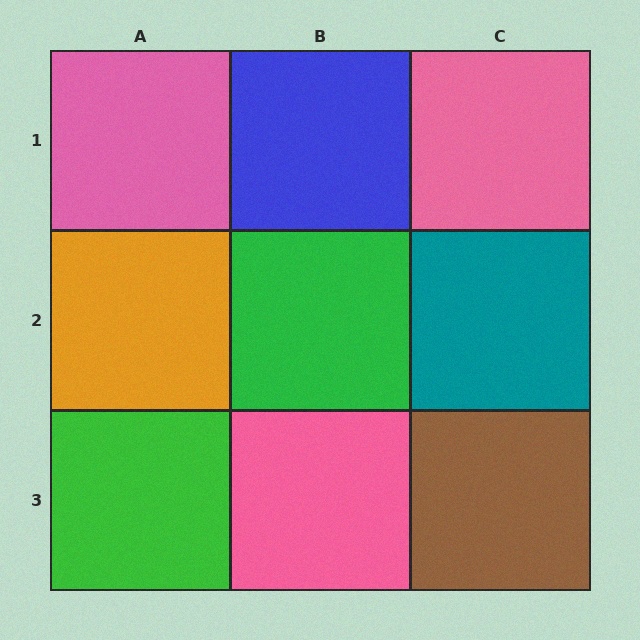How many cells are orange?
1 cell is orange.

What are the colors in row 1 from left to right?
Pink, blue, pink.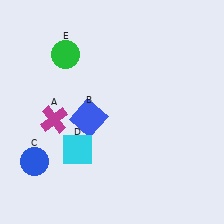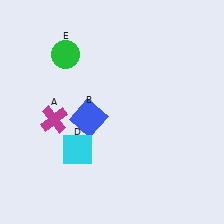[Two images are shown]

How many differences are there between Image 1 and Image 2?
There is 1 difference between the two images.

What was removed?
The blue circle (C) was removed in Image 2.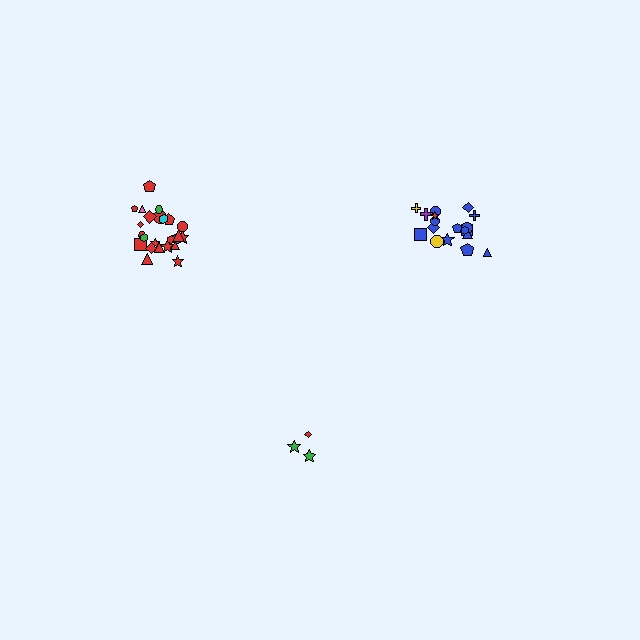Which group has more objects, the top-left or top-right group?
The top-left group.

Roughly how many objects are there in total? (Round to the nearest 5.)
Roughly 45 objects in total.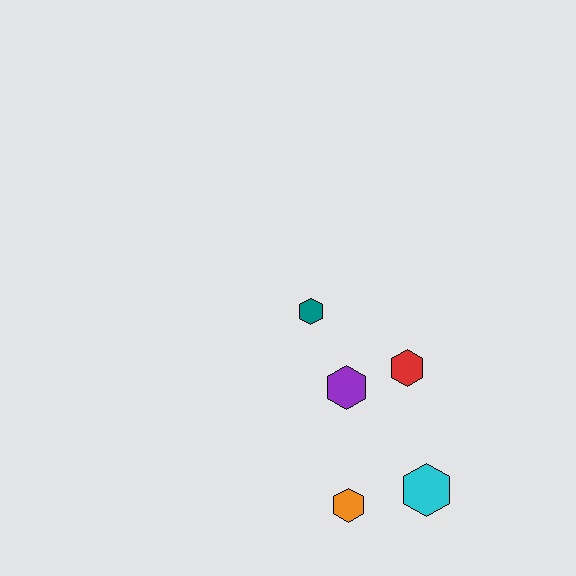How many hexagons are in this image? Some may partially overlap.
There are 5 hexagons.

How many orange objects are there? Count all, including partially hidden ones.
There is 1 orange object.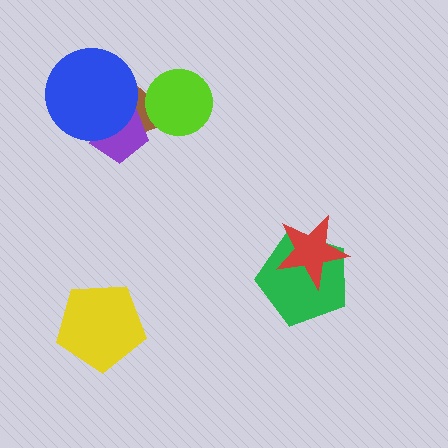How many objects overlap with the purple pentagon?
2 objects overlap with the purple pentagon.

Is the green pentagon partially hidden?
Yes, it is partially covered by another shape.